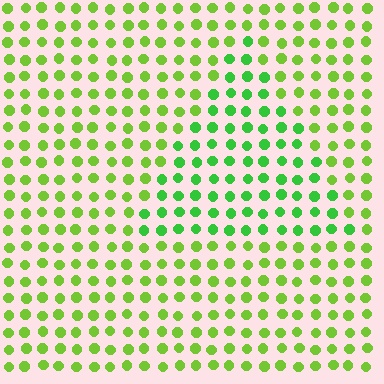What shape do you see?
I see a triangle.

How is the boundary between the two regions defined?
The boundary is defined purely by a slight shift in hue (about 29 degrees). Spacing, size, and orientation are identical on both sides.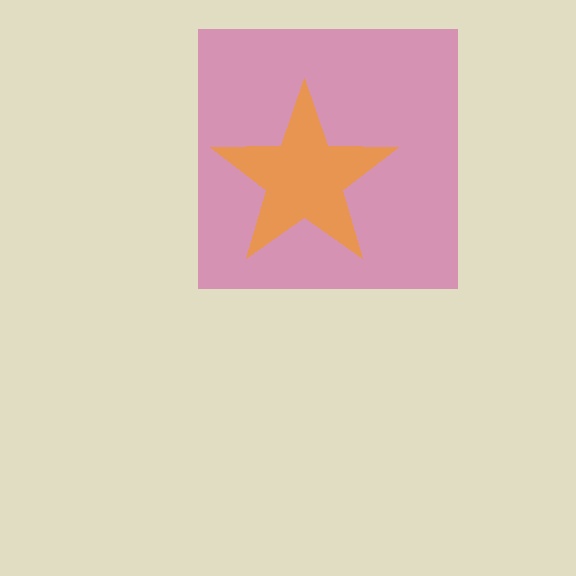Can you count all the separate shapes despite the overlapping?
Yes, there are 2 separate shapes.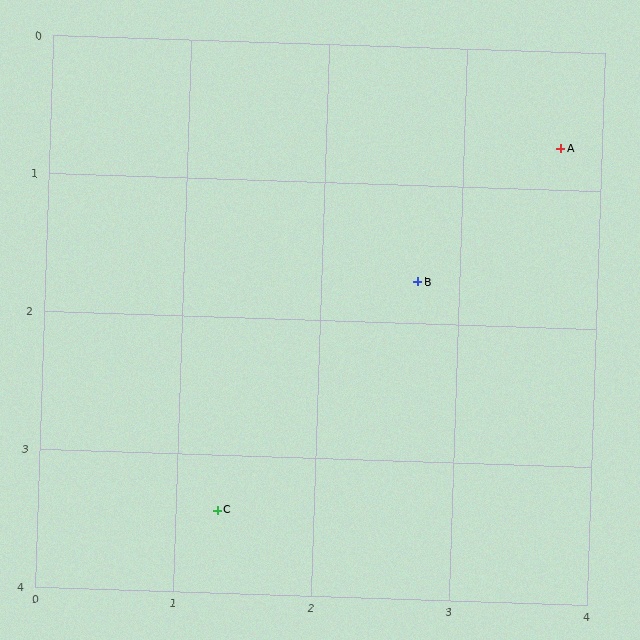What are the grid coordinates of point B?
Point B is at approximately (2.7, 1.7).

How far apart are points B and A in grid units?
Points B and A are about 1.4 grid units apart.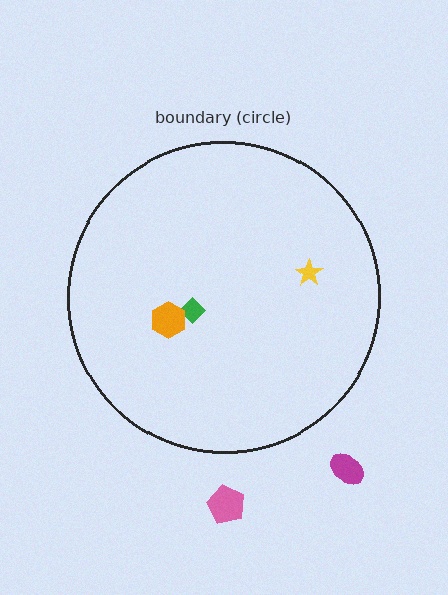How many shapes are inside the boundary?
3 inside, 2 outside.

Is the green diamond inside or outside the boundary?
Inside.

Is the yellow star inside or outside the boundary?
Inside.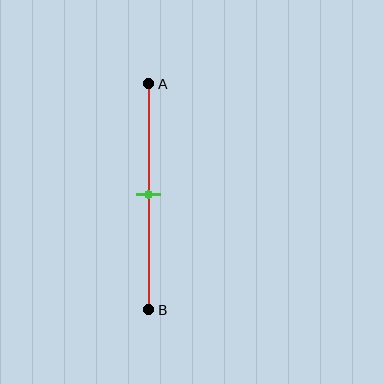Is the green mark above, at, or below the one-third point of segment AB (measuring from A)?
The green mark is below the one-third point of segment AB.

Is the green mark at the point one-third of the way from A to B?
No, the mark is at about 50% from A, not at the 33% one-third point.